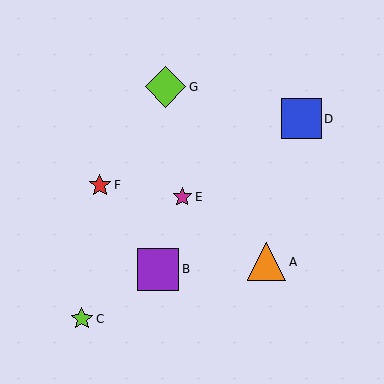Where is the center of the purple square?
The center of the purple square is at (158, 269).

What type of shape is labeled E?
Shape E is a magenta star.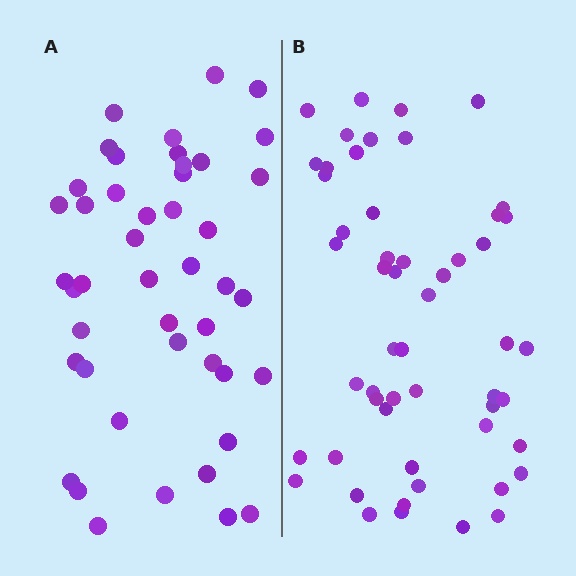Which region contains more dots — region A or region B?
Region B (the right region) has more dots.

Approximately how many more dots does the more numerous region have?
Region B has roughly 8 or so more dots than region A.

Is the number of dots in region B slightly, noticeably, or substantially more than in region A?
Region B has only slightly more — the two regions are fairly close. The ratio is roughly 1.2 to 1.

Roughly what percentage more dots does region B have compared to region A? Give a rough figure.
About 20% more.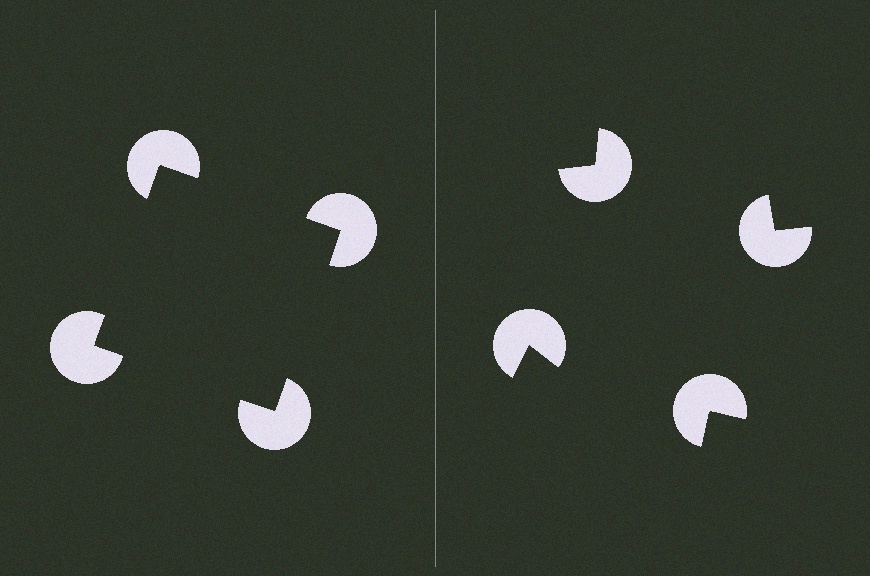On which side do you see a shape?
An illusory square appears on the left side. On the right side the wedge cuts are rotated, so no coherent shape forms.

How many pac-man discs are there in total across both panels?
8 — 4 on each side.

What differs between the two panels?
The pac-man discs are positioned identically on both sides; only the wedge orientations differ. On the left they align to a square; on the right they are misaligned.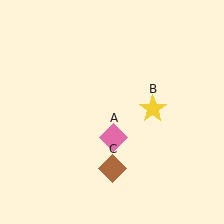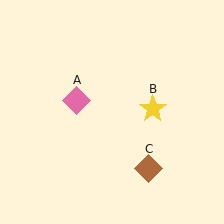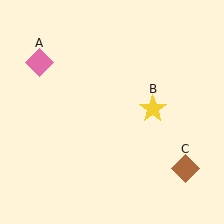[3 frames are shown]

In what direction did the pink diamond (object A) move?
The pink diamond (object A) moved up and to the left.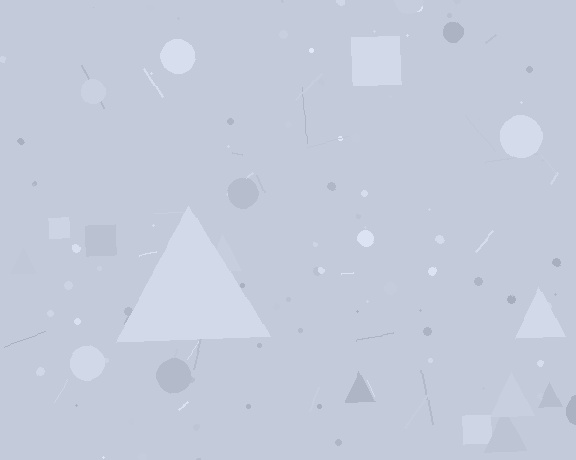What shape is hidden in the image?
A triangle is hidden in the image.